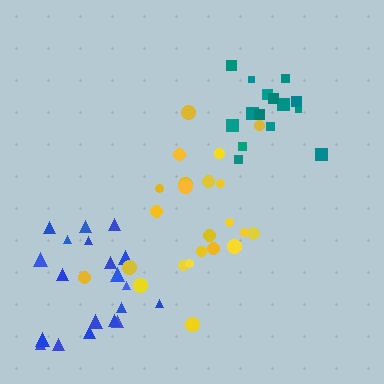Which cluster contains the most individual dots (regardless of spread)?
Yellow (24).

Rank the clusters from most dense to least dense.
teal, blue, yellow.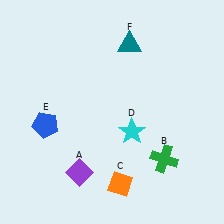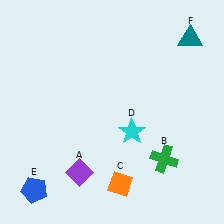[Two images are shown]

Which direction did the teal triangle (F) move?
The teal triangle (F) moved right.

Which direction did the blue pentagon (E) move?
The blue pentagon (E) moved down.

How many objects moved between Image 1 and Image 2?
2 objects moved between the two images.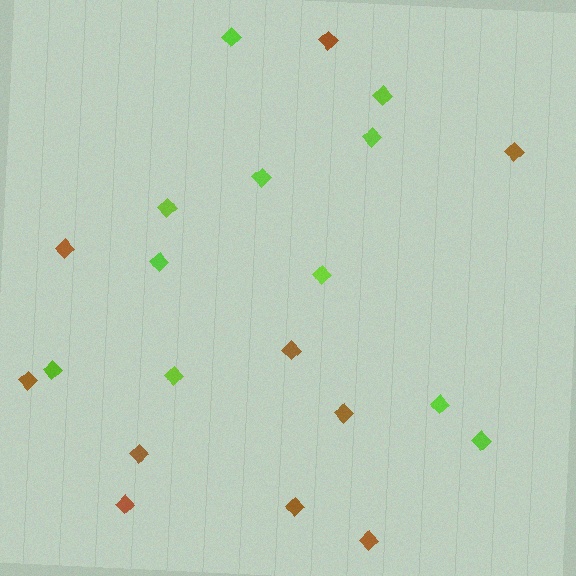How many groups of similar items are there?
There are 2 groups: one group of lime diamonds (11) and one group of brown diamonds (10).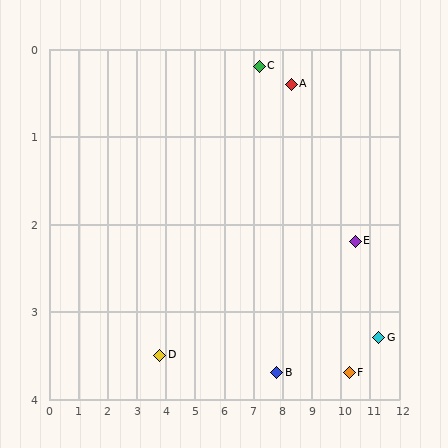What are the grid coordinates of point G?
Point G is at approximately (11.3, 3.3).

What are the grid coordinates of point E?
Point E is at approximately (10.5, 2.2).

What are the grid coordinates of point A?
Point A is at approximately (8.3, 0.4).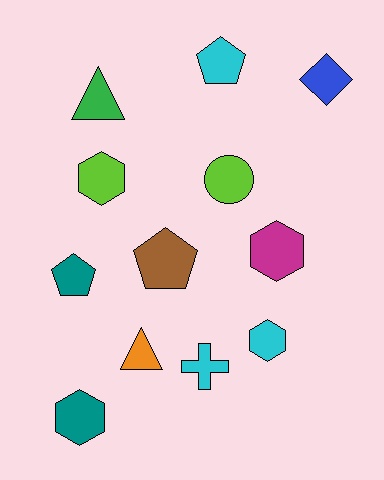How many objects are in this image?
There are 12 objects.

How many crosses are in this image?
There is 1 cross.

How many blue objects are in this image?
There is 1 blue object.